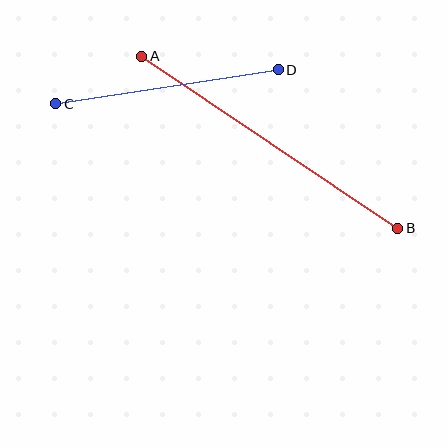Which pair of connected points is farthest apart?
Points A and B are farthest apart.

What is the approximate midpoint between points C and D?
The midpoint is at approximately (167, 87) pixels.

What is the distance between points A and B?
The distance is approximately 309 pixels.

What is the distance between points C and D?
The distance is approximately 225 pixels.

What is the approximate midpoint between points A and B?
The midpoint is at approximately (270, 142) pixels.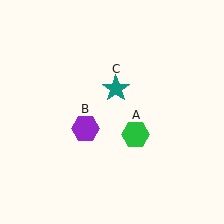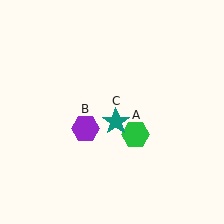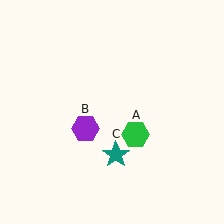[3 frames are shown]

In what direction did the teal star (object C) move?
The teal star (object C) moved down.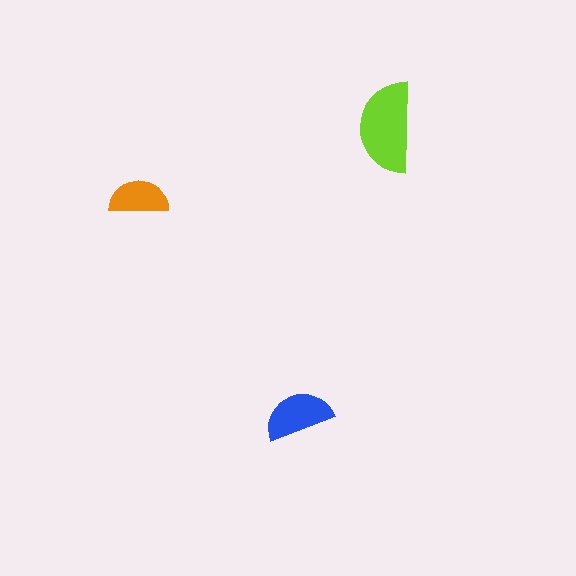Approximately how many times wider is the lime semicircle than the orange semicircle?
About 1.5 times wider.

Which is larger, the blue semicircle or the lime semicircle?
The lime one.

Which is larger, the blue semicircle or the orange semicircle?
The blue one.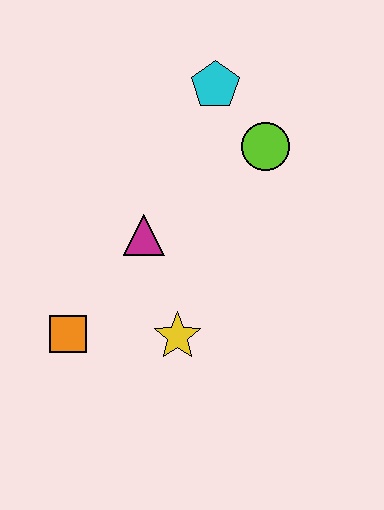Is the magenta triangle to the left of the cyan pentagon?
Yes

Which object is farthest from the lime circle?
The orange square is farthest from the lime circle.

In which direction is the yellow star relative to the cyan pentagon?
The yellow star is below the cyan pentagon.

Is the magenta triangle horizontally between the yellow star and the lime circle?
No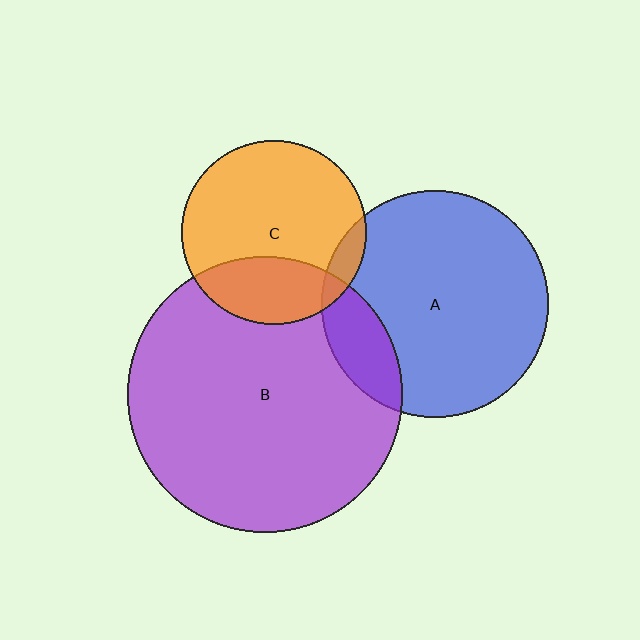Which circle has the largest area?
Circle B (purple).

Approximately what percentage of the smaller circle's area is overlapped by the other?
Approximately 10%.